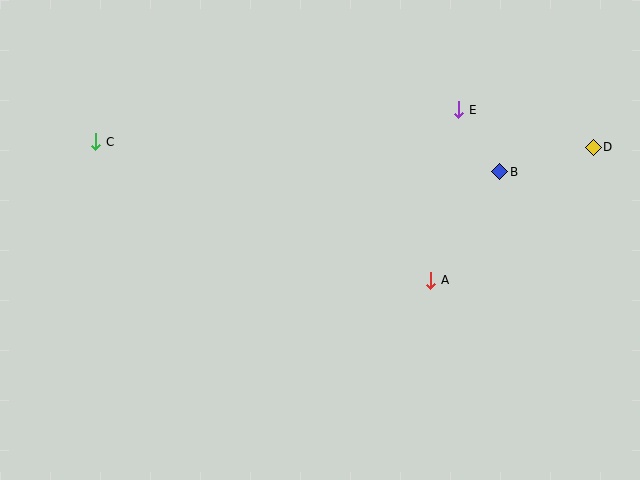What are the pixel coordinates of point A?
Point A is at (431, 280).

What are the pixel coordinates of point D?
Point D is at (593, 147).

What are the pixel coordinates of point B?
Point B is at (500, 172).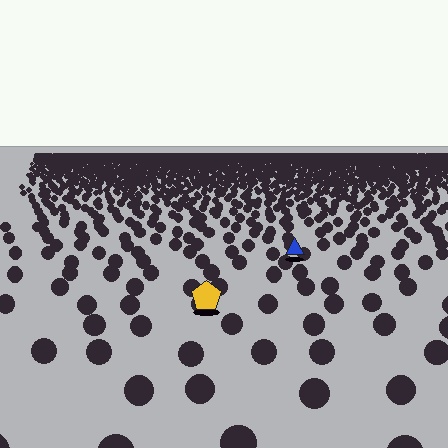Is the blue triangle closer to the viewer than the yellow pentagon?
No. The yellow pentagon is closer — you can tell from the texture gradient: the ground texture is coarser near it.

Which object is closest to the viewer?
The yellow pentagon is closest. The texture marks near it are larger and more spread out.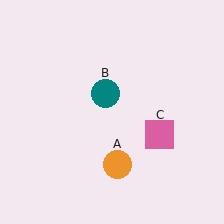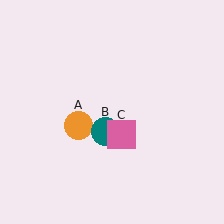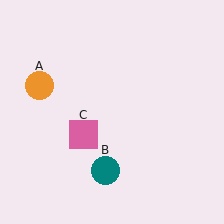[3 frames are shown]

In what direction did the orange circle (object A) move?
The orange circle (object A) moved up and to the left.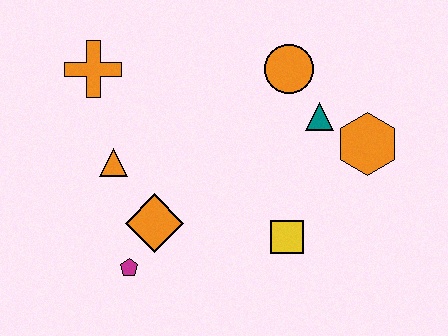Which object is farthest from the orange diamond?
The orange hexagon is farthest from the orange diamond.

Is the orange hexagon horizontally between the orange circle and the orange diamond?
No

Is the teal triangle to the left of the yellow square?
No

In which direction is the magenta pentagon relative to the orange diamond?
The magenta pentagon is below the orange diamond.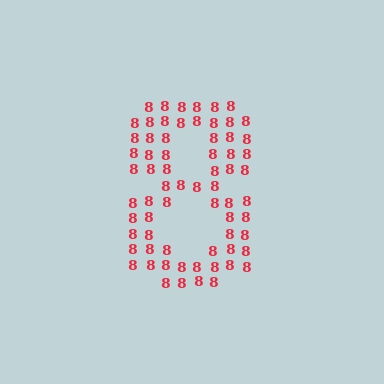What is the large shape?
The large shape is the digit 8.